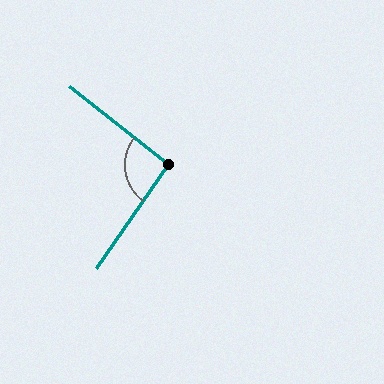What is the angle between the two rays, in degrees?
Approximately 93 degrees.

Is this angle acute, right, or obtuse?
It is approximately a right angle.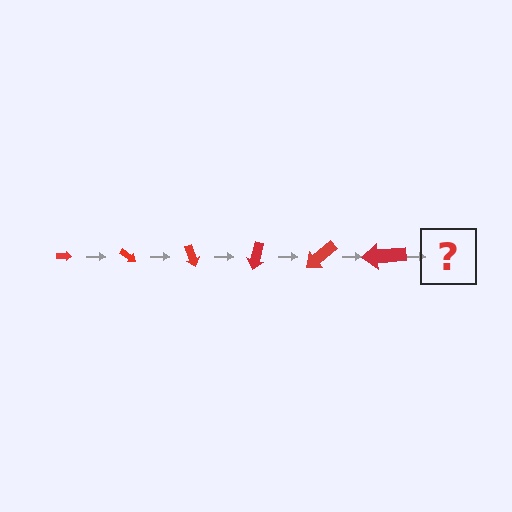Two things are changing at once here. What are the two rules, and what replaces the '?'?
The two rules are that the arrow grows larger each step and it rotates 35 degrees each step. The '?' should be an arrow, larger than the previous one and rotated 210 degrees from the start.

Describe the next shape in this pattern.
It should be an arrow, larger than the previous one and rotated 210 degrees from the start.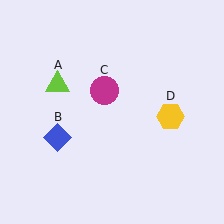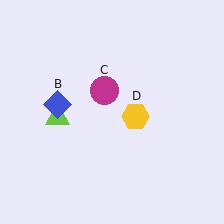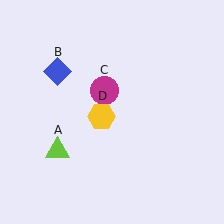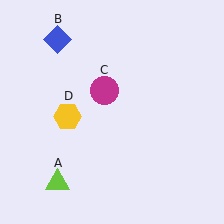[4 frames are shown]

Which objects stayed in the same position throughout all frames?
Magenta circle (object C) remained stationary.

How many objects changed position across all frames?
3 objects changed position: lime triangle (object A), blue diamond (object B), yellow hexagon (object D).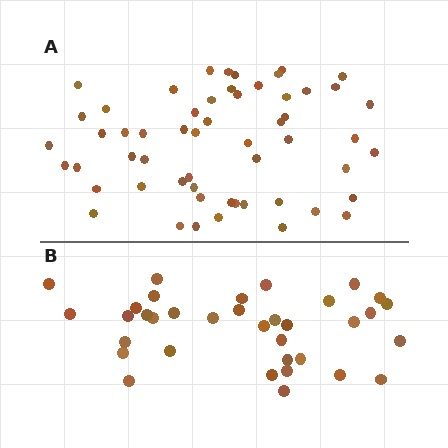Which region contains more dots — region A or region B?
Region A (the top region) has more dots.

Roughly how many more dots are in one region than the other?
Region A has approximately 20 more dots than region B.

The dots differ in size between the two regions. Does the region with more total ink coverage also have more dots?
No. Region B has more total ink coverage because its dots are larger, but region A actually contains more individual dots. Total area can be misleading — the number of items is what matters here.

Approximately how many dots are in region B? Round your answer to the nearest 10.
About 40 dots. (The exact count is 35, which rounds to 40.)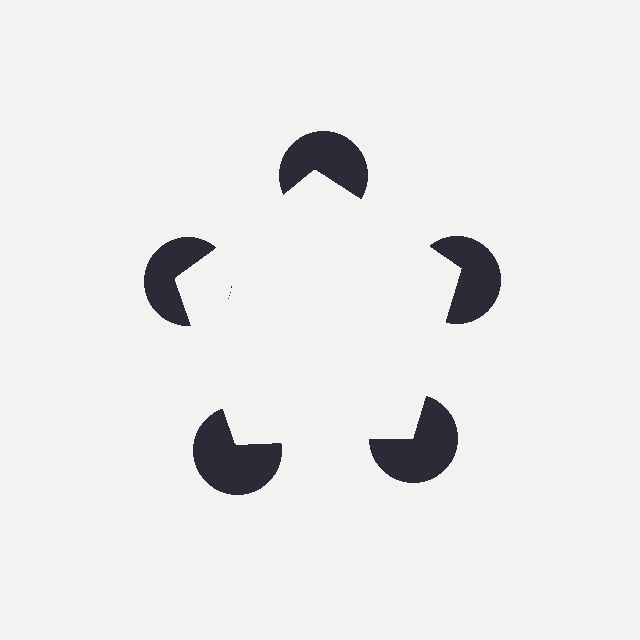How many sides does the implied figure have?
5 sides.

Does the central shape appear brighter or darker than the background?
It typically appears slightly brighter than the background, even though no actual brightness change is drawn.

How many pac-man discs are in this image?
There are 5 — one at each vertex of the illusory pentagon.